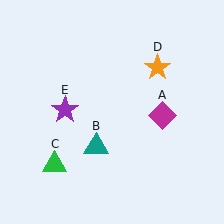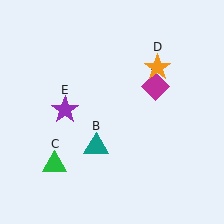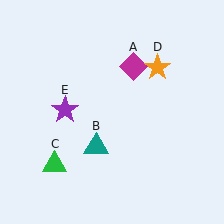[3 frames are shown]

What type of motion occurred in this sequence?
The magenta diamond (object A) rotated counterclockwise around the center of the scene.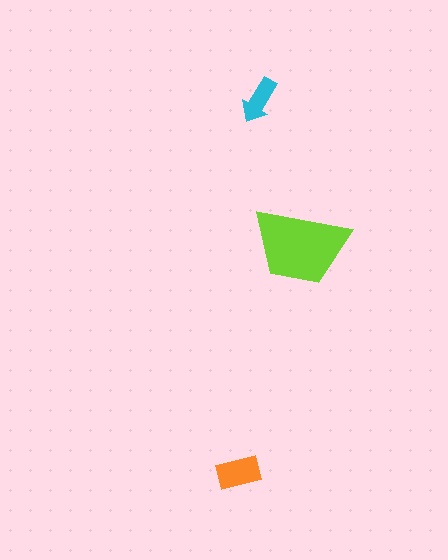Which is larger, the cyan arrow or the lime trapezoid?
The lime trapezoid.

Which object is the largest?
The lime trapezoid.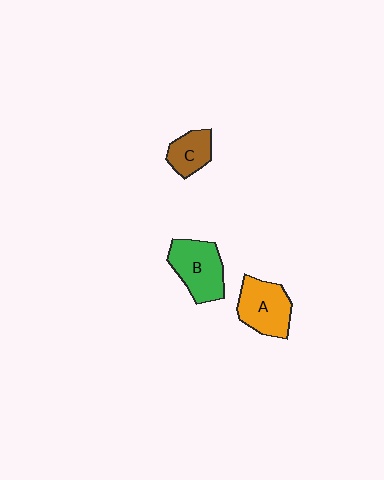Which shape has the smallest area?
Shape C (brown).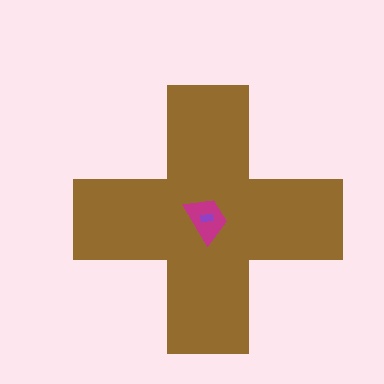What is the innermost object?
The purple rectangle.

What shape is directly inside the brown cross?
The magenta trapezoid.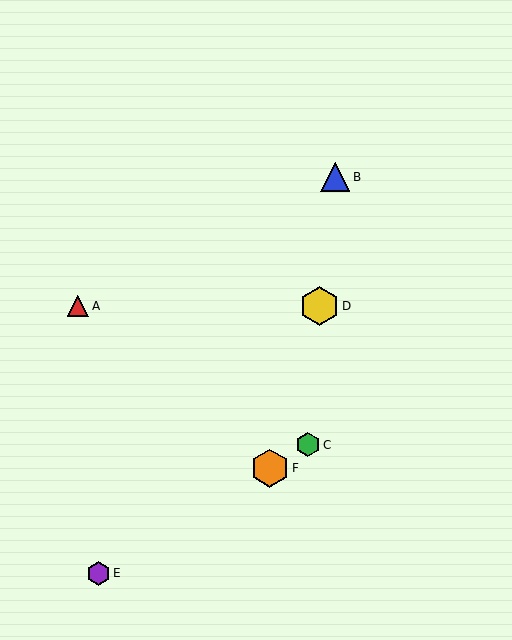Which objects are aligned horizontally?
Objects A, D are aligned horizontally.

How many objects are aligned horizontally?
2 objects (A, D) are aligned horizontally.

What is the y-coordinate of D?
Object D is at y≈306.